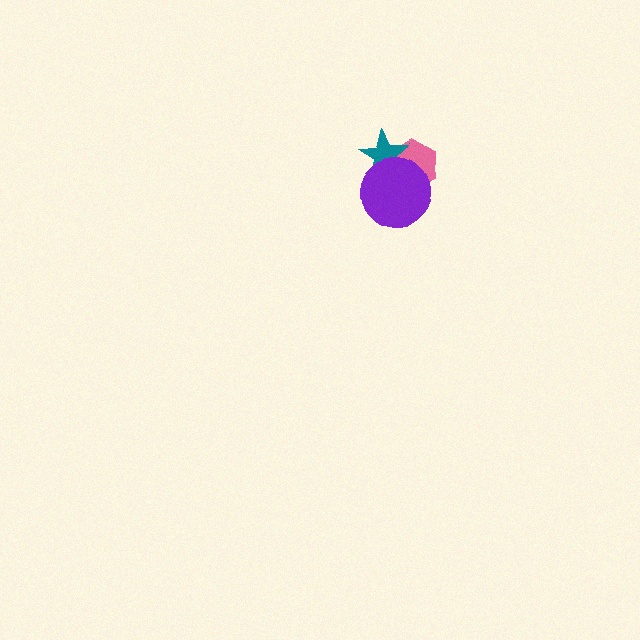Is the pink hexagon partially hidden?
Yes, it is partially covered by another shape.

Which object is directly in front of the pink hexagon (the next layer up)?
The teal star is directly in front of the pink hexagon.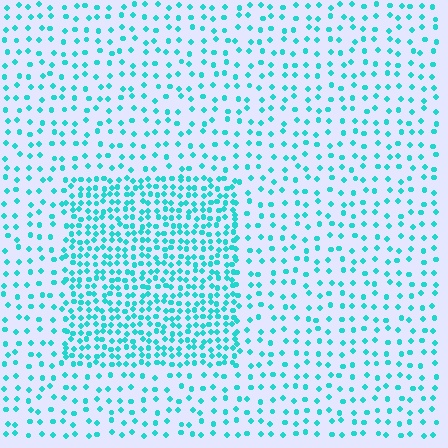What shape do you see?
I see a rectangle.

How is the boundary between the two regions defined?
The boundary is defined by a change in element density (approximately 2.3x ratio). All elements are the same color, size, and shape.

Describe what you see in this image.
The image contains small cyan elements arranged at two different densities. A rectangle-shaped region is visible where the elements are more densely packed than the surrounding area.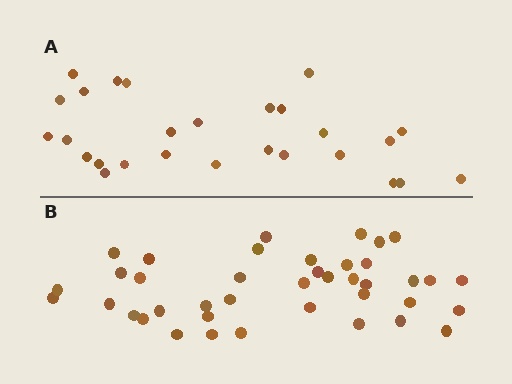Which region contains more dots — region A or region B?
Region B (the bottom region) has more dots.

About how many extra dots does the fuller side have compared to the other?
Region B has approximately 15 more dots than region A.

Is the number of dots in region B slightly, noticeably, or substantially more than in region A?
Region B has substantially more. The ratio is roughly 1.5 to 1.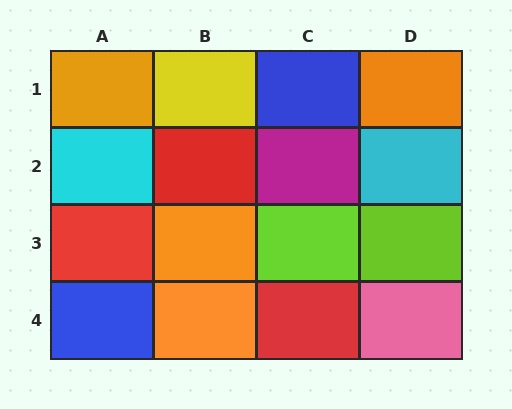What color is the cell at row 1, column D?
Orange.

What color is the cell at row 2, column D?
Cyan.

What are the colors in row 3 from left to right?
Red, orange, lime, lime.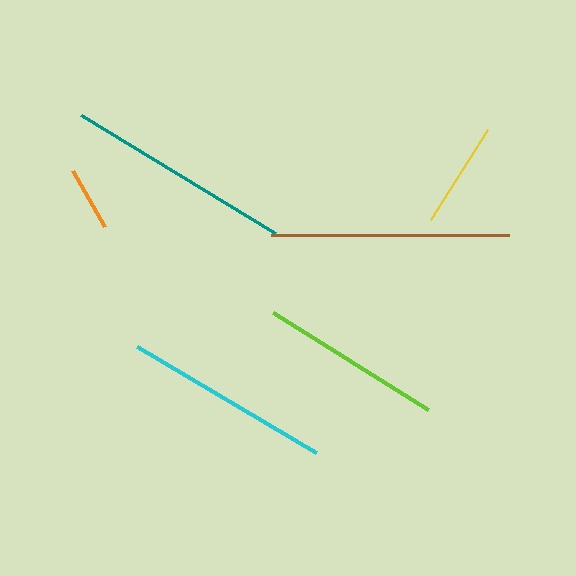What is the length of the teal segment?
The teal segment is approximately 227 pixels long.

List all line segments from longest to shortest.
From longest to shortest: brown, teal, cyan, lime, yellow, orange.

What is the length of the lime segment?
The lime segment is approximately 183 pixels long.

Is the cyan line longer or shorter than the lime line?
The cyan line is longer than the lime line.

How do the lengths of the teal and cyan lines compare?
The teal and cyan lines are approximately the same length.